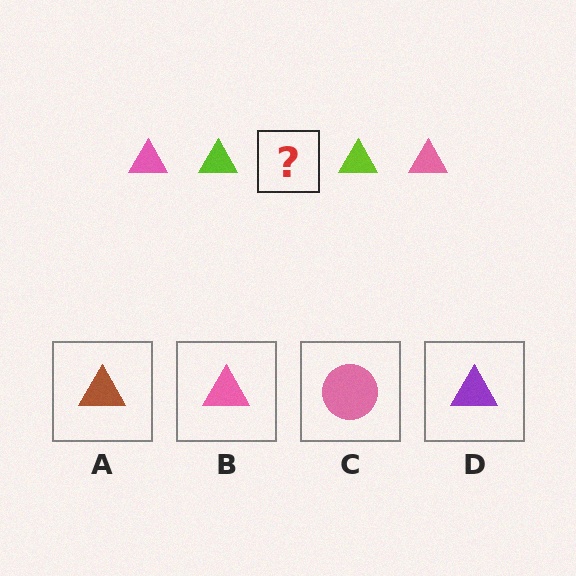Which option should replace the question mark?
Option B.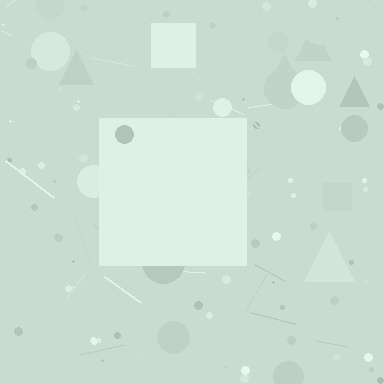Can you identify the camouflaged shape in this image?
The camouflaged shape is a square.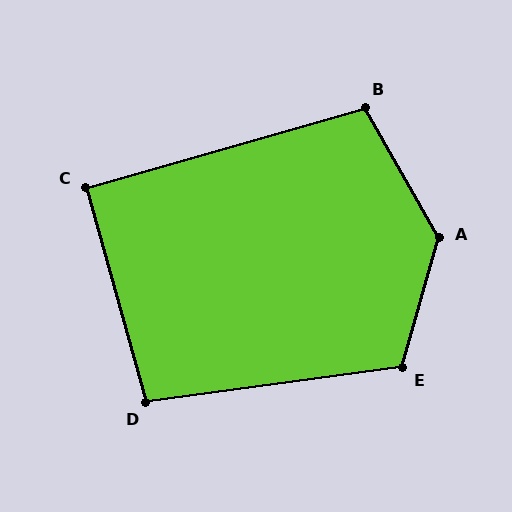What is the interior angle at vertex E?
Approximately 114 degrees (obtuse).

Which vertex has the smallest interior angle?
C, at approximately 90 degrees.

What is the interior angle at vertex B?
Approximately 104 degrees (obtuse).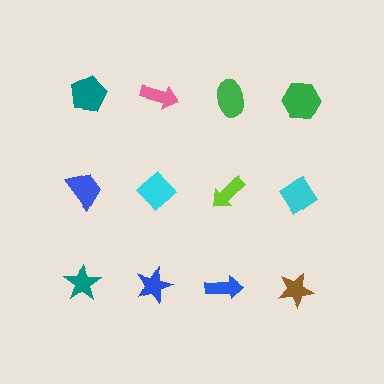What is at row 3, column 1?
A teal star.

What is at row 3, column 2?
A blue star.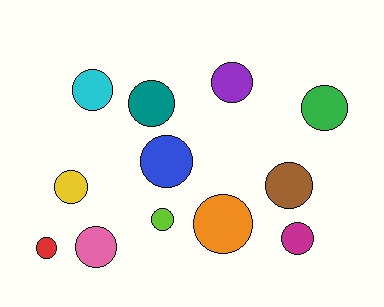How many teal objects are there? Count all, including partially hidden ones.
There is 1 teal object.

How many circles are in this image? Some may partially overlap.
There are 12 circles.